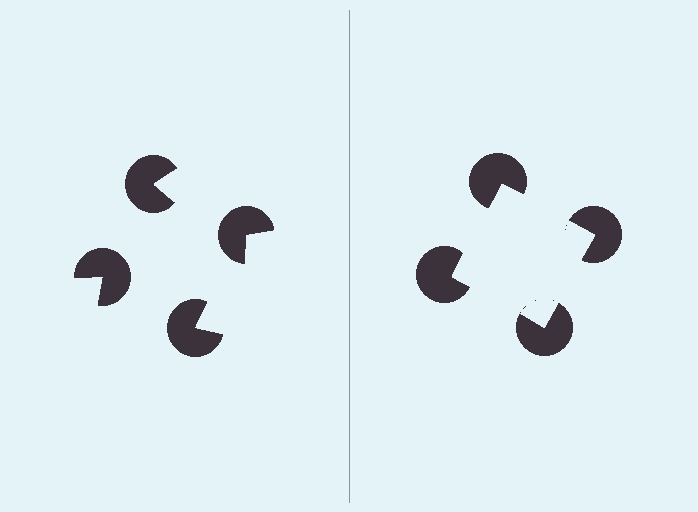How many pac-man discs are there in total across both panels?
8 — 4 on each side.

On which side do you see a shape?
An illusory square appears on the right side. On the left side the wedge cuts are rotated, so no coherent shape forms.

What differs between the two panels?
The pac-man discs are positioned identically on both sides; only the wedge orientations differ. On the right they align to a square; on the left they are misaligned.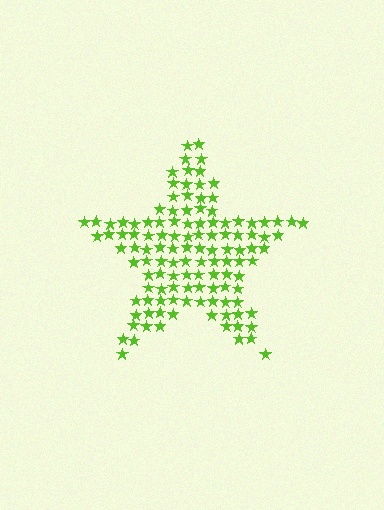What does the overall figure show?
The overall figure shows a star.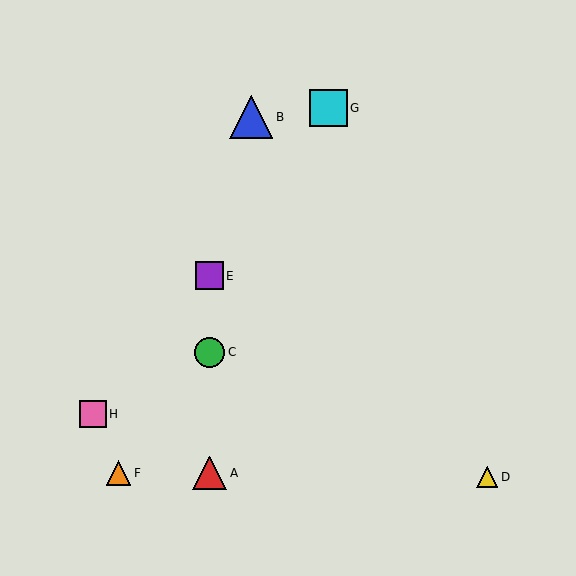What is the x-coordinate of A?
Object A is at x≈210.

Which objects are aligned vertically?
Objects A, C, E are aligned vertically.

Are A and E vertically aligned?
Yes, both are at x≈210.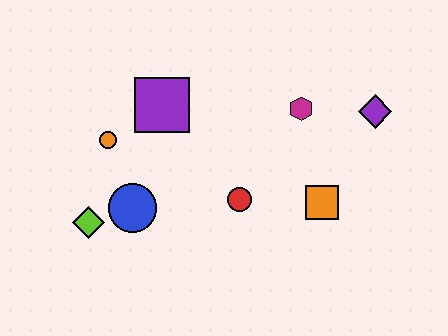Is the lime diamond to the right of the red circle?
No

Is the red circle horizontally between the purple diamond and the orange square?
No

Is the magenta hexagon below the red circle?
No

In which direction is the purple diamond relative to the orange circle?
The purple diamond is to the right of the orange circle.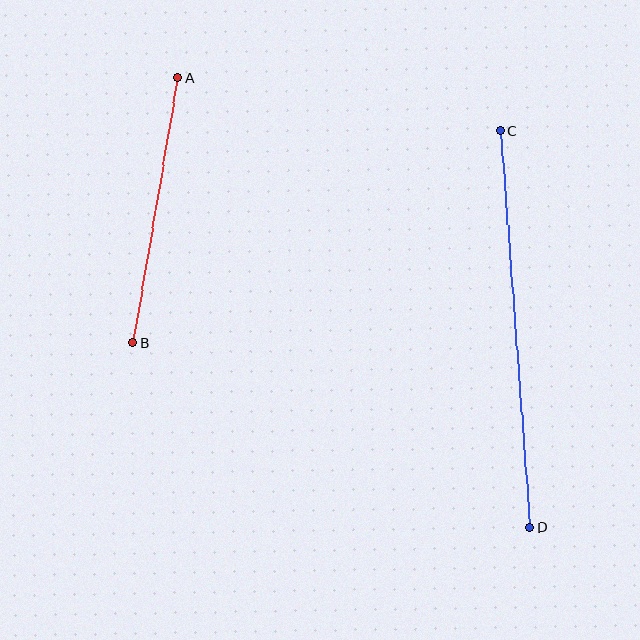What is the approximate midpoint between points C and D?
The midpoint is at approximately (515, 329) pixels.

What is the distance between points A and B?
The distance is approximately 268 pixels.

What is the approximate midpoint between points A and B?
The midpoint is at approximately (155, 210) pixels.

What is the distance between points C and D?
The distance is approximately 398 pixels.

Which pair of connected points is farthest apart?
Points C and D are farthest apart.